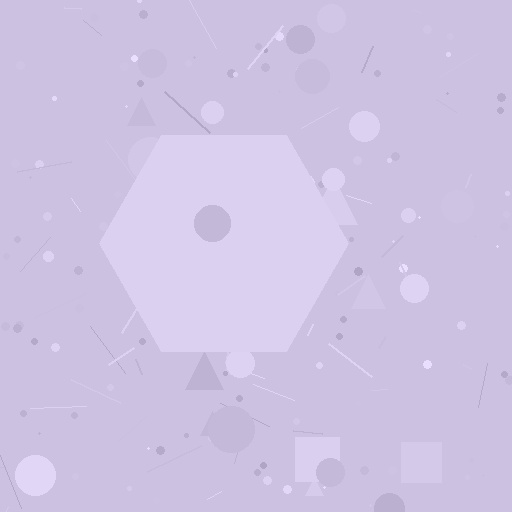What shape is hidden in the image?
A hexagon is hidden in the image.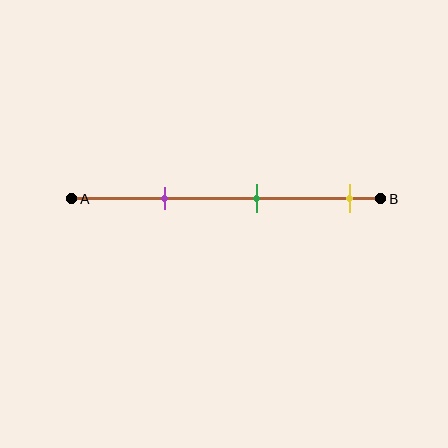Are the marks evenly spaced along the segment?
Yes, the marks are approximately evenly spaced.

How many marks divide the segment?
There are 3 marks dividing the segment.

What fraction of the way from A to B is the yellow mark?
The yellow mark is approximately 90% (0.9) of the way from A to B.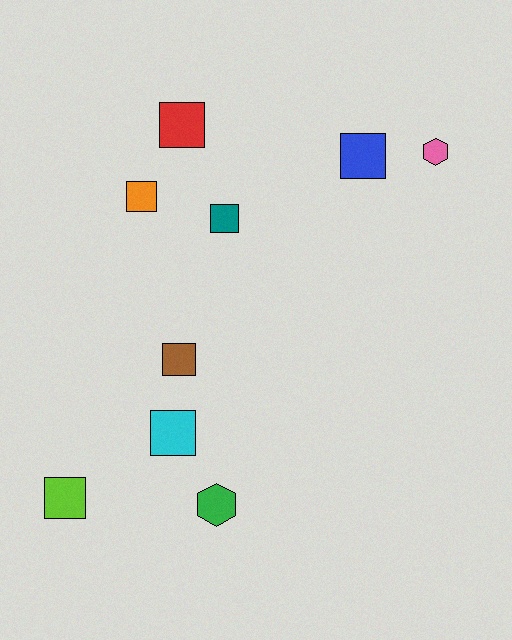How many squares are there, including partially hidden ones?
There are 7 squares.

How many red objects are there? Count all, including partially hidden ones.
There is 1 red object.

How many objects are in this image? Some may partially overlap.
There are 9 objects.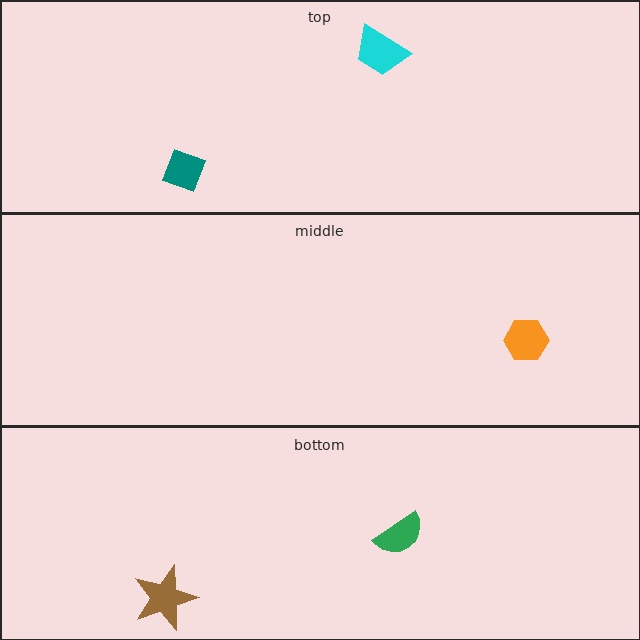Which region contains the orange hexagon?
The middle region.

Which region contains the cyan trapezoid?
The top region.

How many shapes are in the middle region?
1.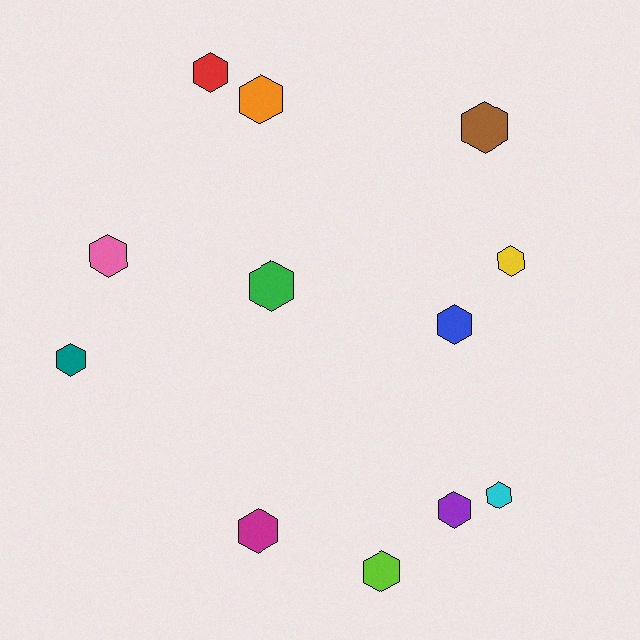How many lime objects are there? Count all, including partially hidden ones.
There is 1 lime object.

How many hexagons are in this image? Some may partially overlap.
There are 12 hexagons.